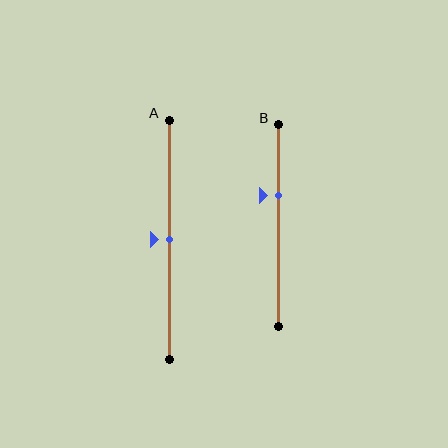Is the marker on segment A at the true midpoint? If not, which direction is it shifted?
Yes, the marker on segment A is at the true midpoint.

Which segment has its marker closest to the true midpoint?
Segment A has its marker closest to the true midpoint.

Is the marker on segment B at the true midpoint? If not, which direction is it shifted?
No, the marker on segment B is shifted upward by about 15% of the segment length.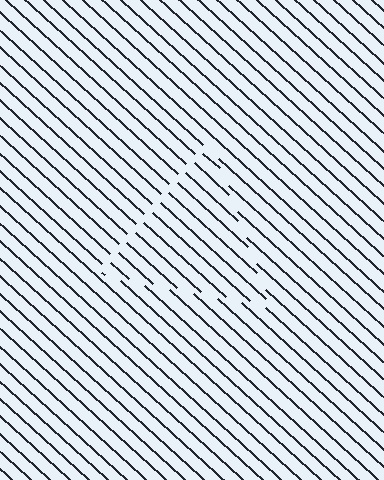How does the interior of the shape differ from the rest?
The interior of the shape contains the same grating, shifted by half a period — the contour is defined by the phase discontinuity where line-ends from the inner and outer gratings abut.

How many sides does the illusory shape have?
3 sides — the line-ends trace a triangle.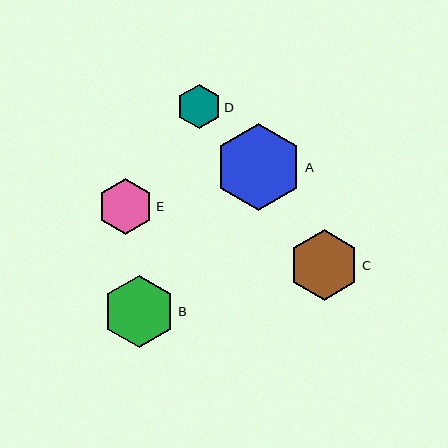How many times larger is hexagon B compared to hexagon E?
Hexagon B is approximately 1.3 times the size of hexagon E.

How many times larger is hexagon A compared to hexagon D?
Hexagon A is approximately 2.0 times the size of hexagon D.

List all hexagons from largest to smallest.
From largest to smallest: A, B, C, E, D.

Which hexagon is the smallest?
Hexagon D is the smallest with a size of approximately 44 pixels.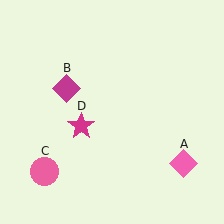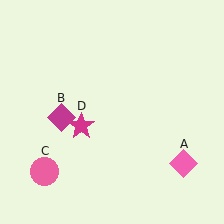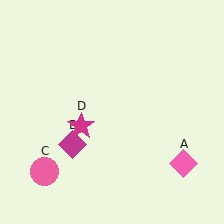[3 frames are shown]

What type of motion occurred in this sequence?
The magenta diamond (object B) rotated counterclockwise around the center of the scene.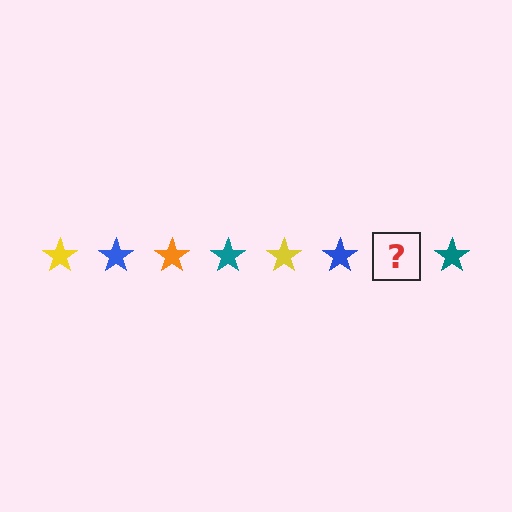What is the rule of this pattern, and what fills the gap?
The rule is that the pattern cycles through yellow, blue, orange, teal stars. The gap should be filled with an orange star.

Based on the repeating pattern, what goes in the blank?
The blank should be an orange star.